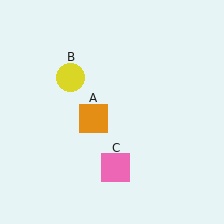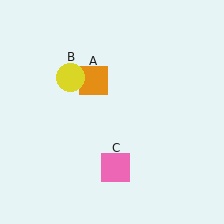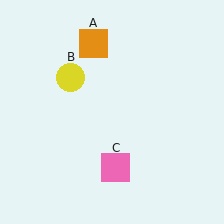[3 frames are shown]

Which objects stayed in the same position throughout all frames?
Yellow circle (object B) and pink square (object C) remained stationary.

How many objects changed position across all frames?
1 object changed position: orange square (object A).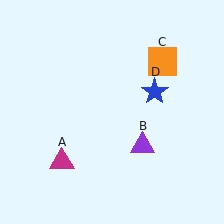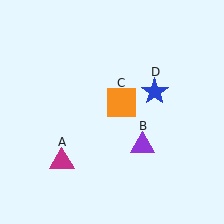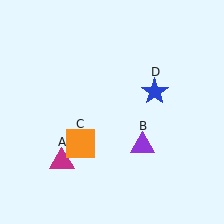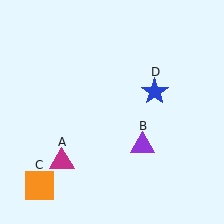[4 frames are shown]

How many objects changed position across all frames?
1 object changed position: orange square (object C).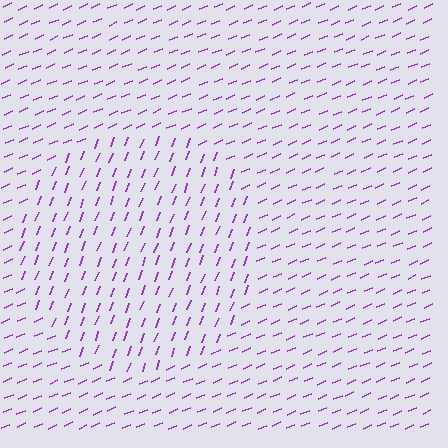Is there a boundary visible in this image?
Yes, there is a texture boundary formed by a change in line orientation.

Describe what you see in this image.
The image is filled with small purple line segments. A circle region in the image has lines oriented differently from the surrounding lines, creating a visible texture boundary.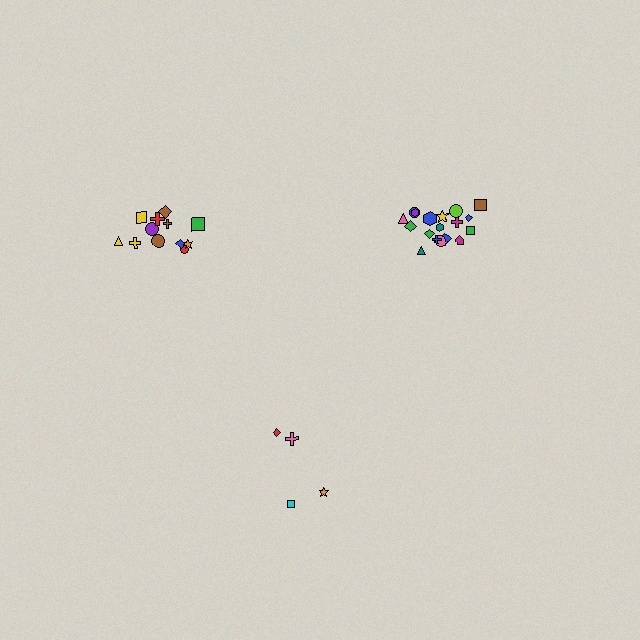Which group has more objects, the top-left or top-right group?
The top-right group.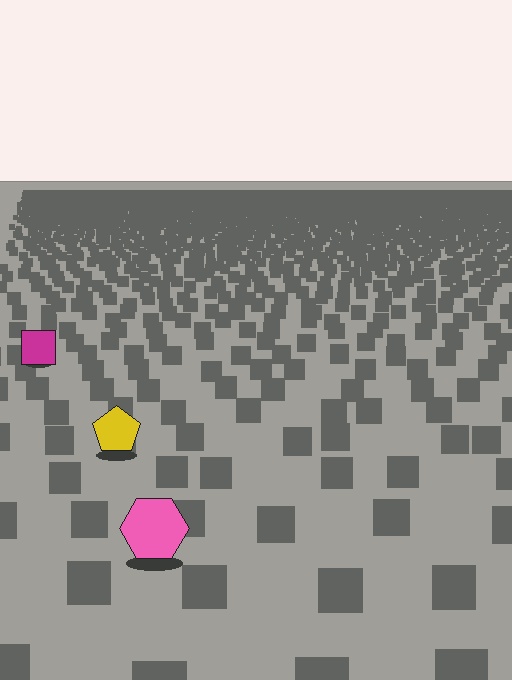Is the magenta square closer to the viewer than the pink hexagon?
No. The pink hexagon is closer — you can tell from the texture gradient: the ground texture is coarser near it.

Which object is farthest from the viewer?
The magenta square is farthest from the viewer. It appears smaller and the ground texture around it is denser.